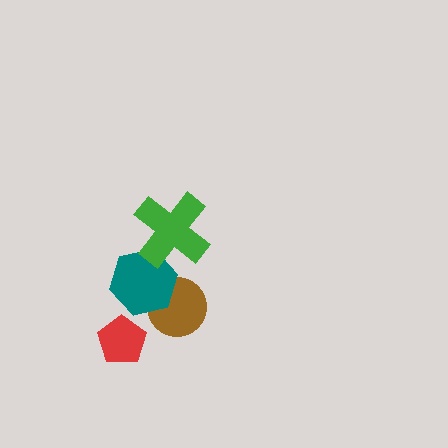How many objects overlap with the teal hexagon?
2 objects overlap with the teal hexagon.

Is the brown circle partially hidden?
Yes, it is partially covered by another shape.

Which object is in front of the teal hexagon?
The green cross is in front of the teal hexagon.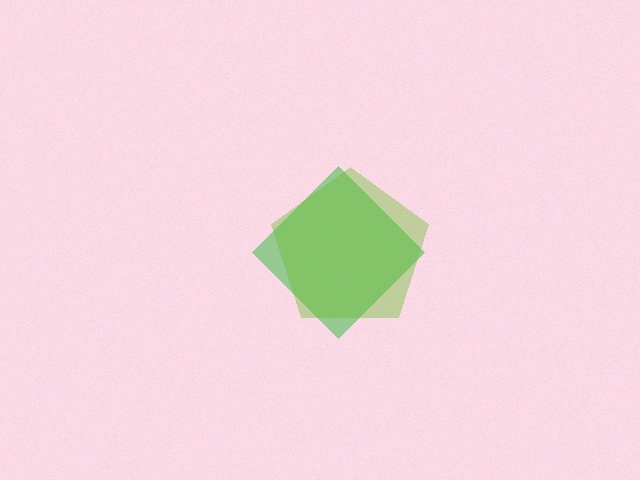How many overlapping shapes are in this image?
There are 2 overlapping shapes in the image.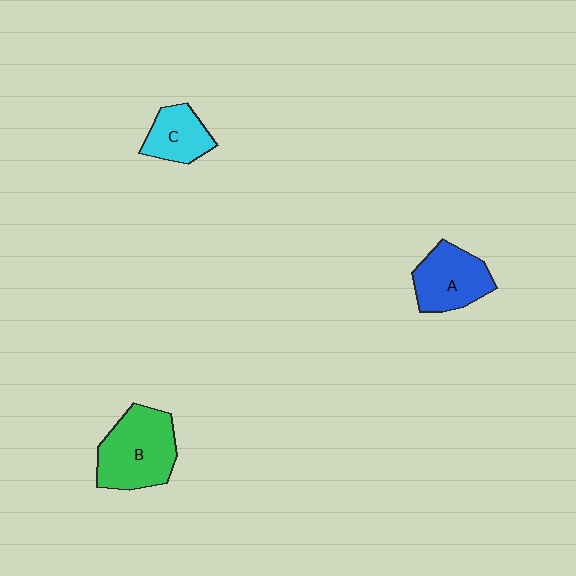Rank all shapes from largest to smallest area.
From largest to smallest: B (green), A (blue), C (cyan).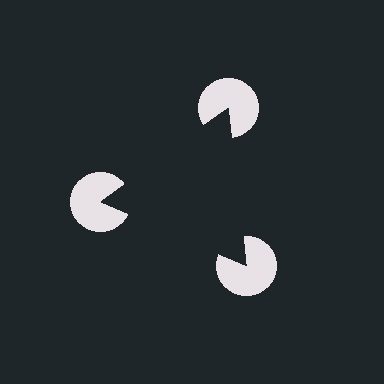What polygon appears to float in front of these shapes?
An illusory triangle — its edges are inferred from the aligned wedge cuts in the pac-man discs, not physically drawn.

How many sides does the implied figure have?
3 sides.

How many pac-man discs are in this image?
There are 3 — one at each vertex of the illusory triangle.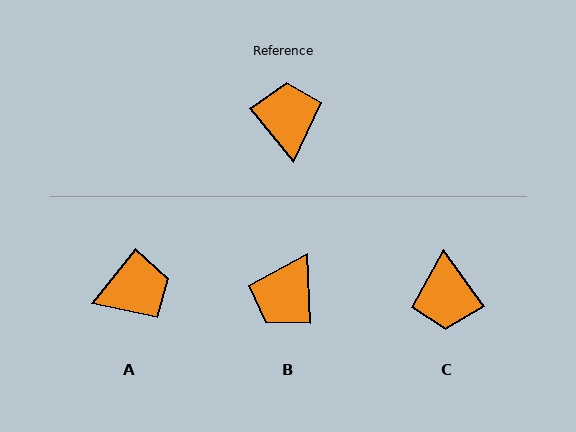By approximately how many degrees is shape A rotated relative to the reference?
Approximately 77 degrees clockwise.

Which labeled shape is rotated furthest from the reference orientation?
C, about 176 degrees away.